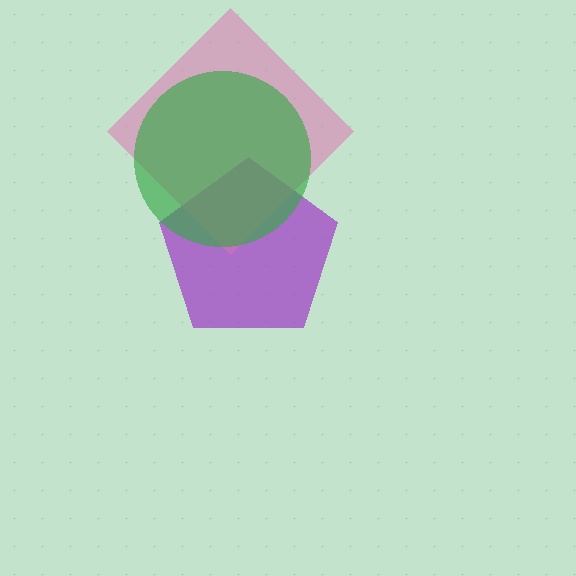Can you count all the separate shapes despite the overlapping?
Yes, there are 3 separate shapes.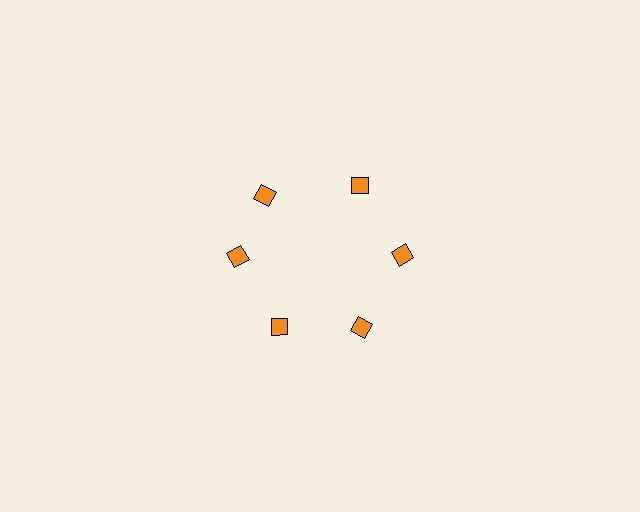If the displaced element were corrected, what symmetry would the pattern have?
It would have 6-fold rotational symmetry — the pattern would map onto itself every 60 degrees.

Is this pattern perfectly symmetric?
No. The 6 orange diamonds are arranged in a ring, but one element near the 11 o'clock position is rotated out of alignment along the ring, breaking the 6-fold rotational symmetry.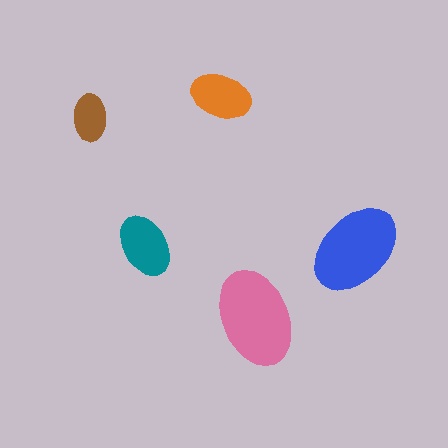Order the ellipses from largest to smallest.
the pink one, the blue one, the teal one, the orange one, the brown one.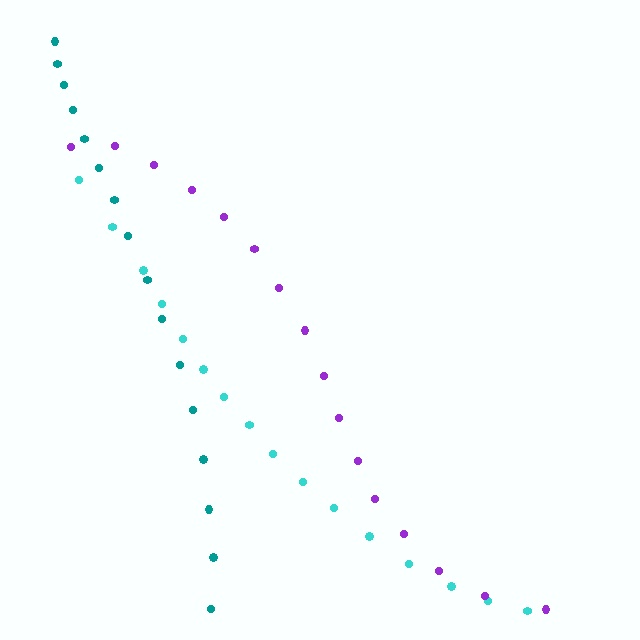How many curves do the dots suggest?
There are 3 distinct paths.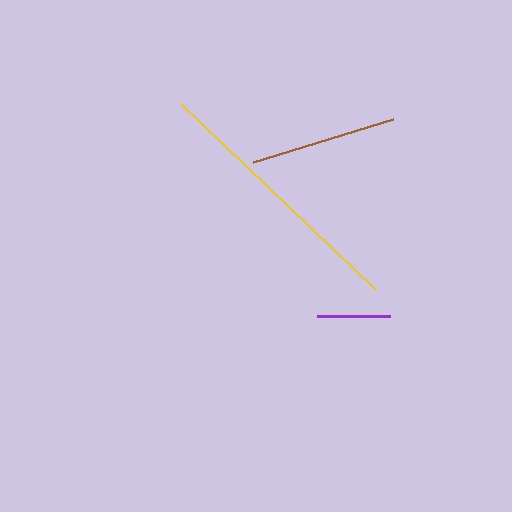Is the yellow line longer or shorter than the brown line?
The yellow line is longer than the brown line.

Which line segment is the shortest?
The purple line is the shortest at approximately 73 pixels.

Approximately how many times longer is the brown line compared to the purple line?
The brown line is approximately 2.0 times the length of the purple line.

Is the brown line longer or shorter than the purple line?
The brown line is longer than the purple line.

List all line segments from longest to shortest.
From longest to shortest: yellow, brown, purple.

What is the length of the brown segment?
The brown segment is approximately 146 pixels long.